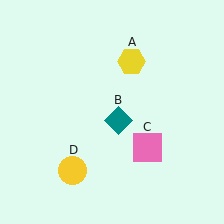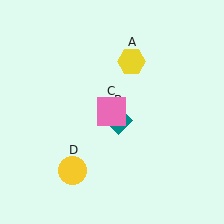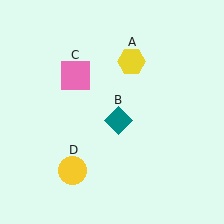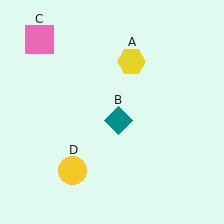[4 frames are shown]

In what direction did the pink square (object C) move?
The pink square (object C) moved up and to the left.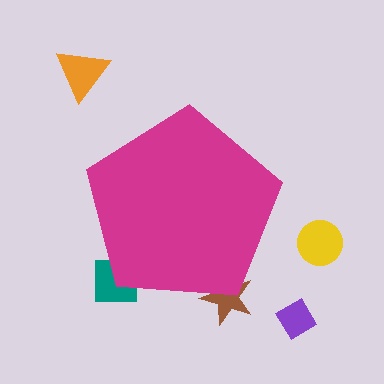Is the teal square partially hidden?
Yes, the teal square is partially hidden behind the magenta pentagon.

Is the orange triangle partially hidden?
No, the orange triangle is fully visible.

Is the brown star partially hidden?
Yes, the brown star is partially hidden behind the magenta pentagon.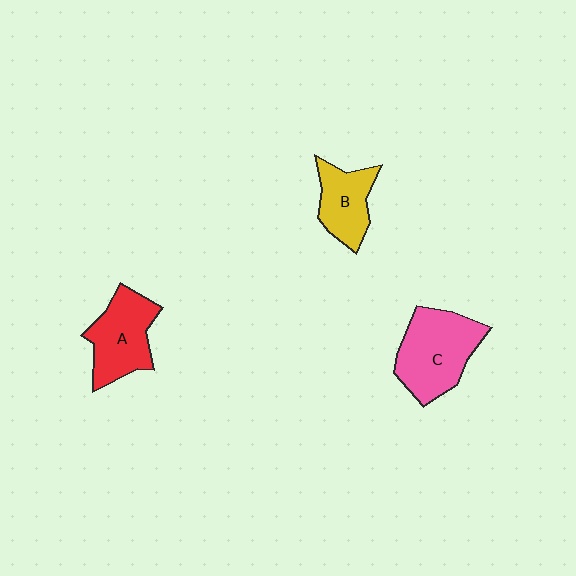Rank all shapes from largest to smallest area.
From largest to smallest: C (pink), A (red), B (yellow).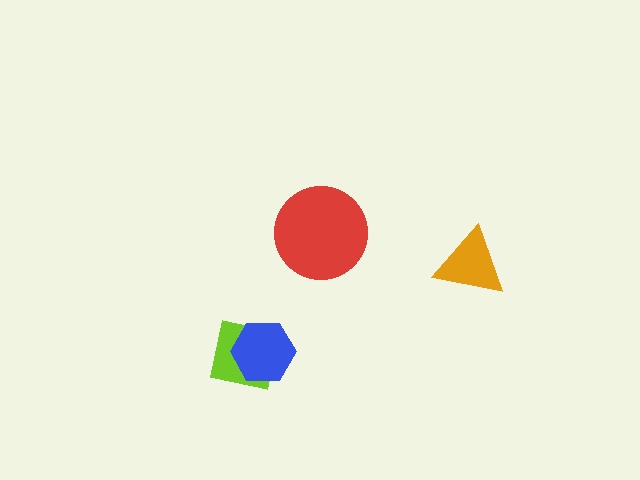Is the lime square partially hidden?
Yes, it is partially covered by another shape.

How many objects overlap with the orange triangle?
0 objects overlap with the orange triangle.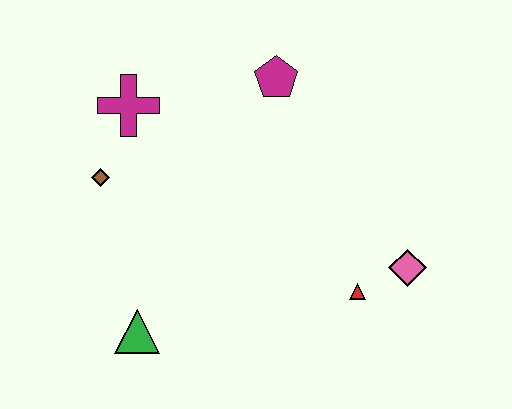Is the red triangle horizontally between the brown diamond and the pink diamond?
Yes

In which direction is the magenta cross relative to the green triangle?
The magenta cross is above the green triangle.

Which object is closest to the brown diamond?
The magenta cross is closest to the brown diamond.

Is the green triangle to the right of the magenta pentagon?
No